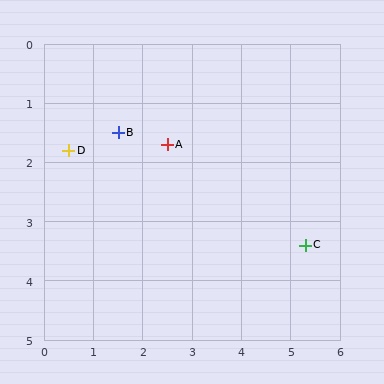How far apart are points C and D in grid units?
Points C and D are about 5.1 grid units apart.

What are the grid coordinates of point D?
Point D is at approximately (0.5, 1.8).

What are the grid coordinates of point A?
Point A is at approximately (2.5, 1.7).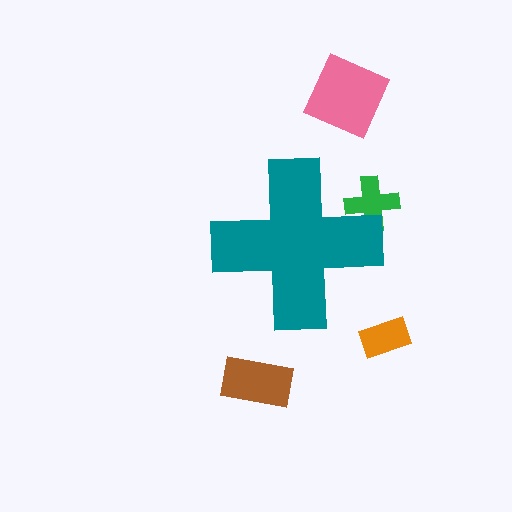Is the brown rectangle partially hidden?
No, the brown rectangle is fully visible.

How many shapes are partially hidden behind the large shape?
1 shape is partially hidden.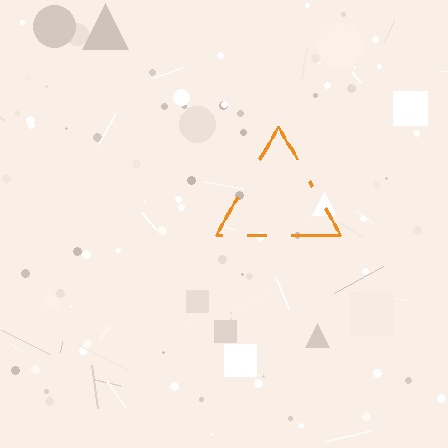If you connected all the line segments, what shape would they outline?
They would outline a triangle.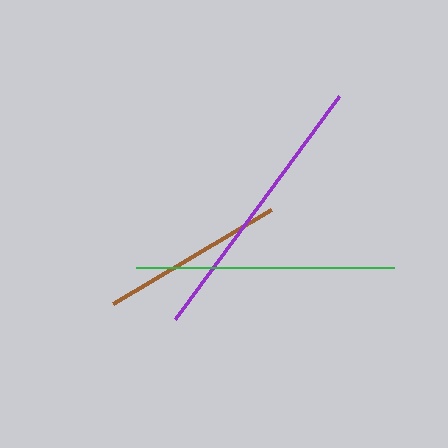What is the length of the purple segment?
The purple segment is approximately 277 pixels long.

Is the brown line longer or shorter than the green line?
The green line is longer than the brown line.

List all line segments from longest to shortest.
From longest to shortest: purple, green, brown.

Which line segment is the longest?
The purple line is the longest at approximately 277 pixels.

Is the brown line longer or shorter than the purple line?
The purple line is longer than the brown line.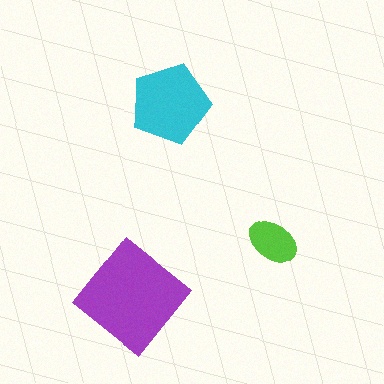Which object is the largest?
The purple diamond.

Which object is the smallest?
The lime ellipse.